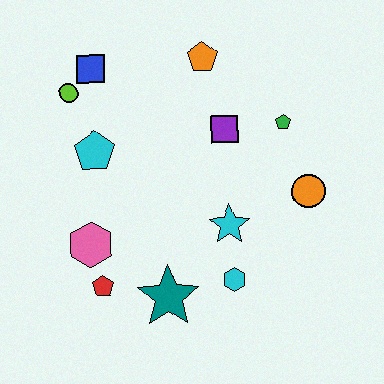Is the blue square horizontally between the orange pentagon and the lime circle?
Yes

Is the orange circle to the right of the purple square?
Yes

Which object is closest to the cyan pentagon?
The lime circle is closest to the cyan pentagon.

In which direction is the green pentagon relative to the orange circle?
The green pentagon is above the orange circle.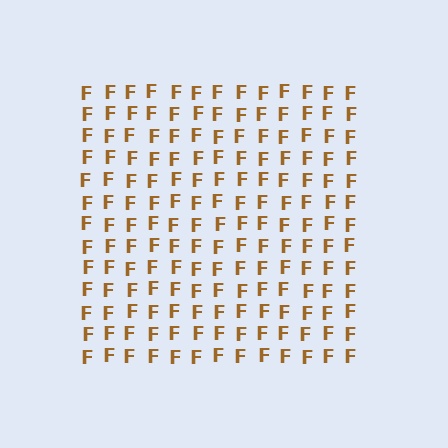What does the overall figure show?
The overall figure shows a square.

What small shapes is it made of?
It is made of small letter F's.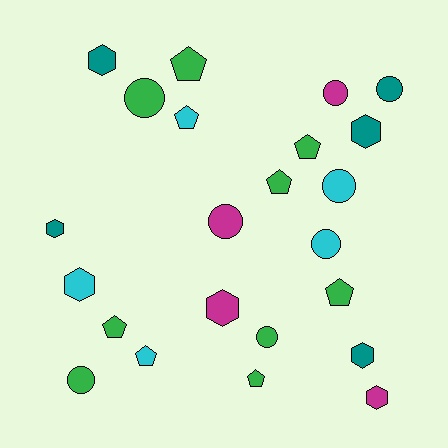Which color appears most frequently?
Green, with 9 objects.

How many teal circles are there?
There is 1 teal circle.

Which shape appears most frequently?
Pentagon, with 8 objects.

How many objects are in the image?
There are 23 objects.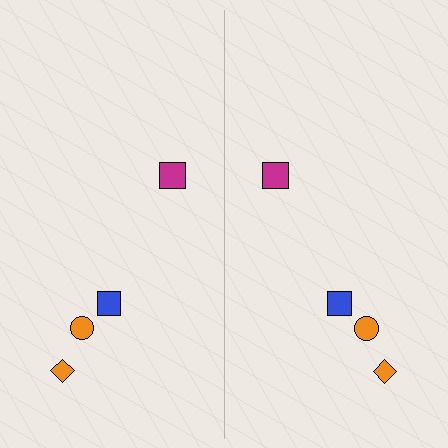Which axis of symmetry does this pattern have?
The pattern has a vertical axis of symmetry running through the center of the image.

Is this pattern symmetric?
Yes, this pattern has bilateral (reflection) symmetry.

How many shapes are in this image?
There are 8 shapes in this image.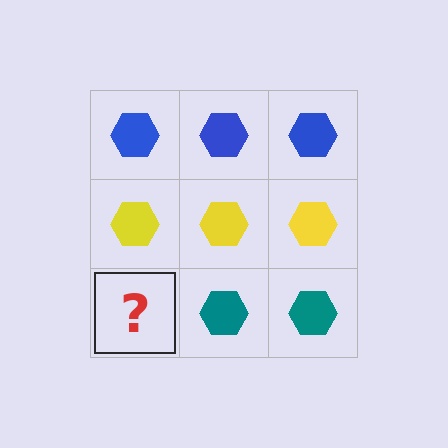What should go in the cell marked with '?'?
The missing cell should contain a teal hexagon.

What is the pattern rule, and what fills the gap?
The rule is that each row has a consistent color. The gap should be filled with a teal hexagon.